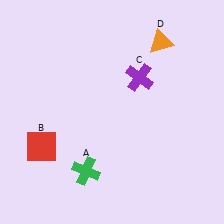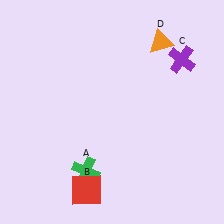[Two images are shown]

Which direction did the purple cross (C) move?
The purple cross (C) moved right.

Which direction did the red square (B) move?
The red square (B) moved right.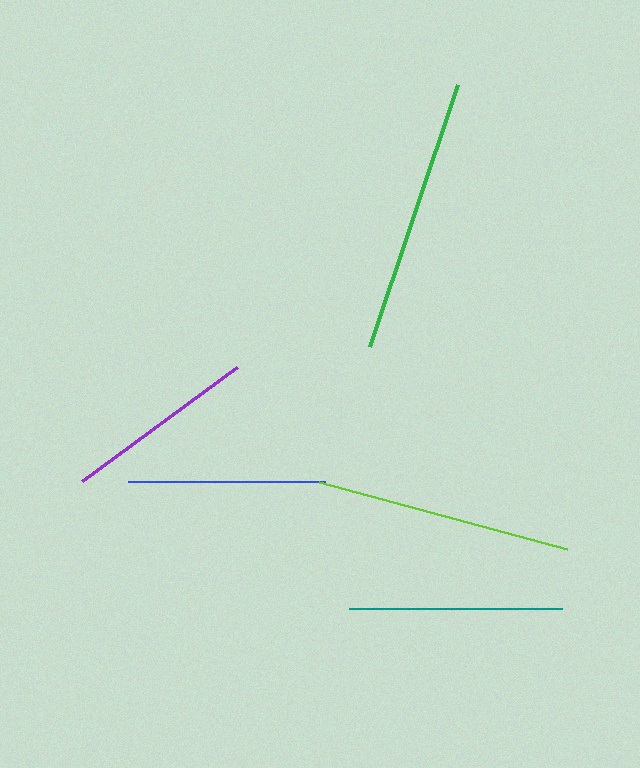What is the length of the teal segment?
The teal segment is approximately 214 pixels long.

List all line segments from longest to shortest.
From longest to shortest: green, lime, teal, blue, purple.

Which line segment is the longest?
The green line is the longest at approximately 276 pixels.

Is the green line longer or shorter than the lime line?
The green line is longer than the lime line.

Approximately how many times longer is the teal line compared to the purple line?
The teal line is approximately 1.1 times the length of the purple line.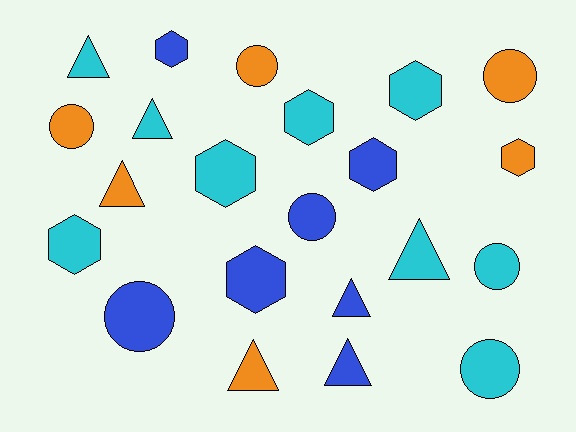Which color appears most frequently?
Cyan, with 9 objects.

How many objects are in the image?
There are 22 objects.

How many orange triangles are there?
There are 2 orange triangles.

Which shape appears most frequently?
Hexagon, with 8 objects.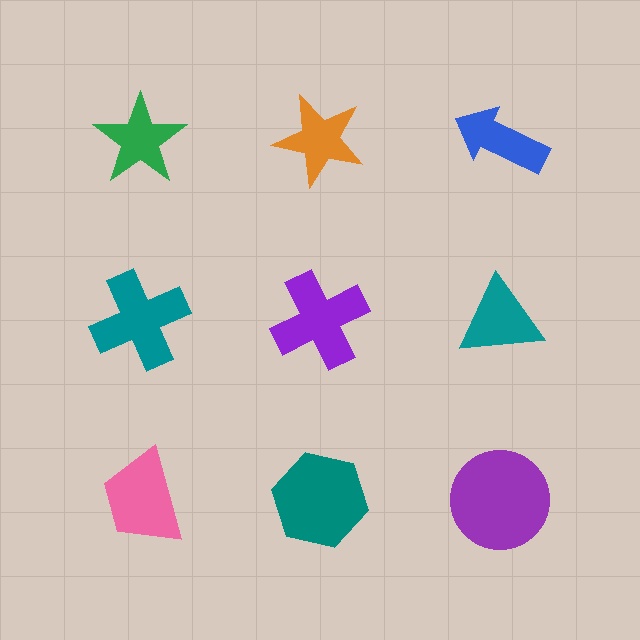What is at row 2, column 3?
A teal triangle.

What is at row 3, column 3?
A purple circle.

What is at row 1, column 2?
An orange star.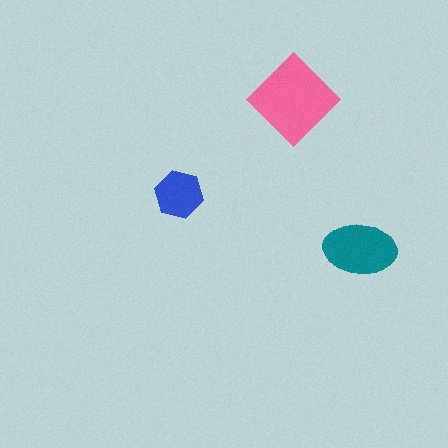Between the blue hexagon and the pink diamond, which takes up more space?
The pink diamond.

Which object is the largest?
The pink diamond.